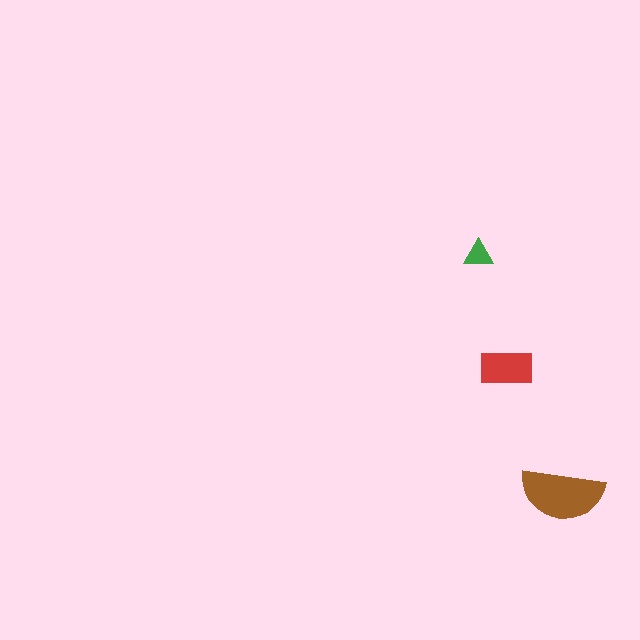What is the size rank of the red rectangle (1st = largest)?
2nd.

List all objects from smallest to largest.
The green triangle, the red rectangle, the brown semicircle.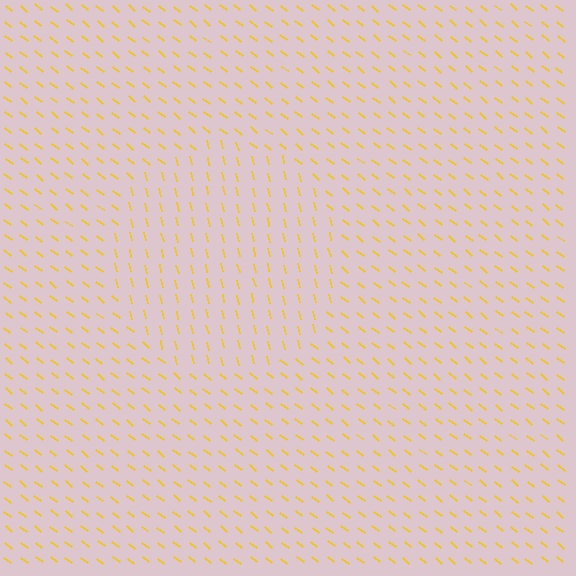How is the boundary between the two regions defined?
The boundary is defined purely by a change in line orientation (approximately 38 degrees difference). All lines are the same color and thickness.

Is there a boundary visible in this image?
Yes, there is a texture boundary formed by a change in line orientation.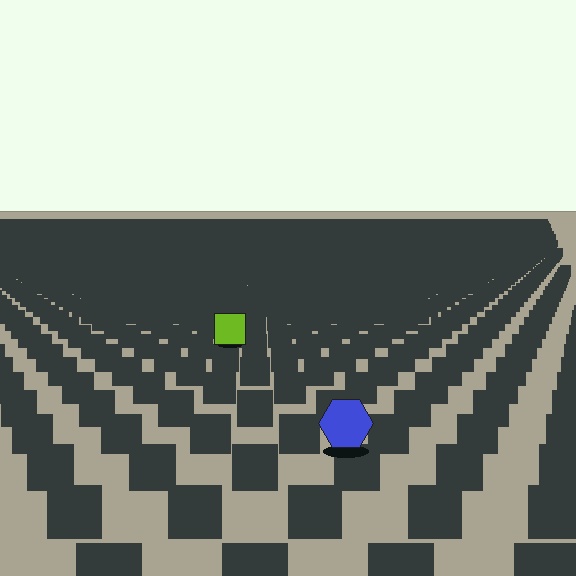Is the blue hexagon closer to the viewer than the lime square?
Yes. The blue hexagon is closer — you can tell from the texture gradient: the ground texture is coarser near it.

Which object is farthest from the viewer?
The lime square is farthest from the viewer. It appears smaller and the ground texture around it is denser.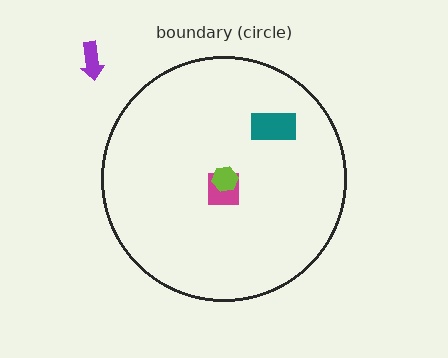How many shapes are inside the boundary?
3 inside, 1 outside.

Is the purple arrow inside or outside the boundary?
Outside.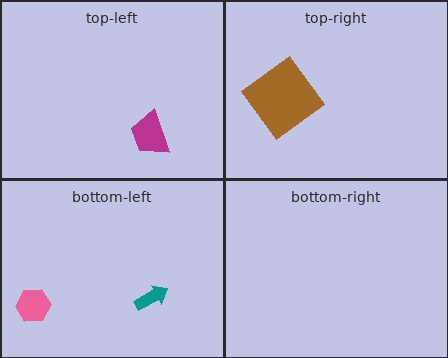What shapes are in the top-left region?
The magenta trapezoid.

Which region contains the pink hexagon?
The bottom-left region.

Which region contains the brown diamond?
The top-right region.